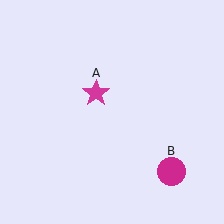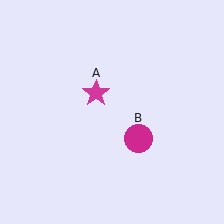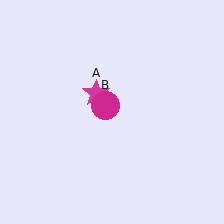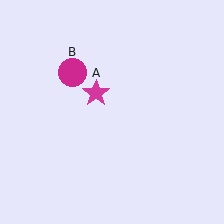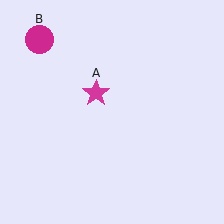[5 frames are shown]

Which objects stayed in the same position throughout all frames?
Magenta star (object A) remained stationary.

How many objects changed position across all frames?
1 object changed position: magenta circle (object B).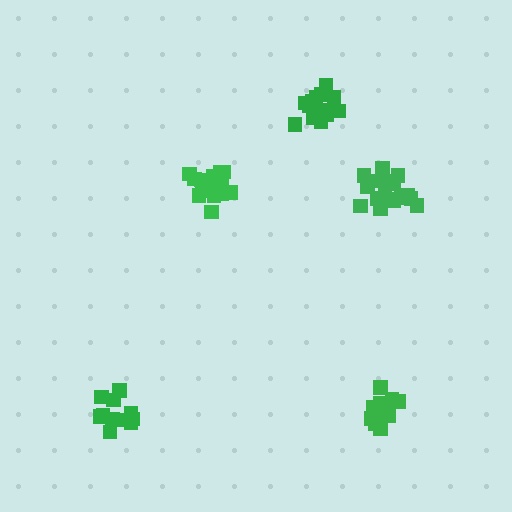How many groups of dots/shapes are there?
There are 5 groups.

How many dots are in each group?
Group 1: 19 dots, Group 2: 17 dots, Group 3: 14 dots, Group 4: 14 dots, Group 5: 13 dots (77 total).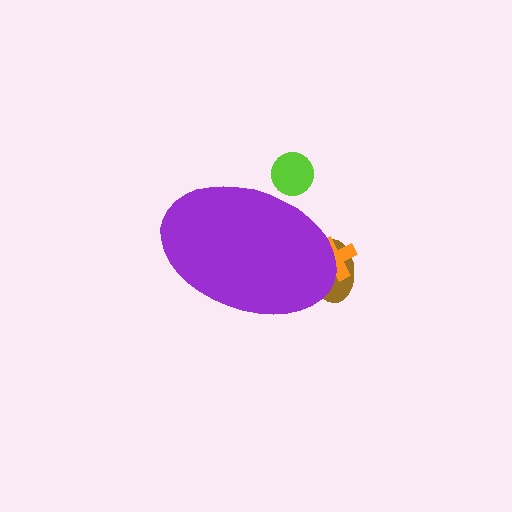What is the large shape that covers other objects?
A purple ellipse.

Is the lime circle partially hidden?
Yes, the lime circle is partially hidden behind the purple ellipse.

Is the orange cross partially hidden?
Yes, the orange cross is partially hidden behind the purple ellipse.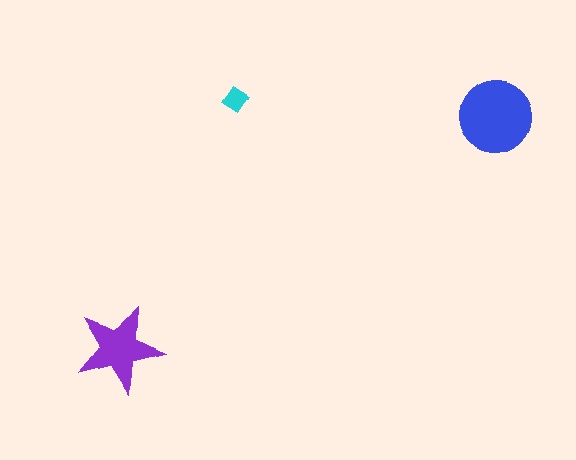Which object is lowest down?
The purple star is bottommost.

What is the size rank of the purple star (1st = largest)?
2nd.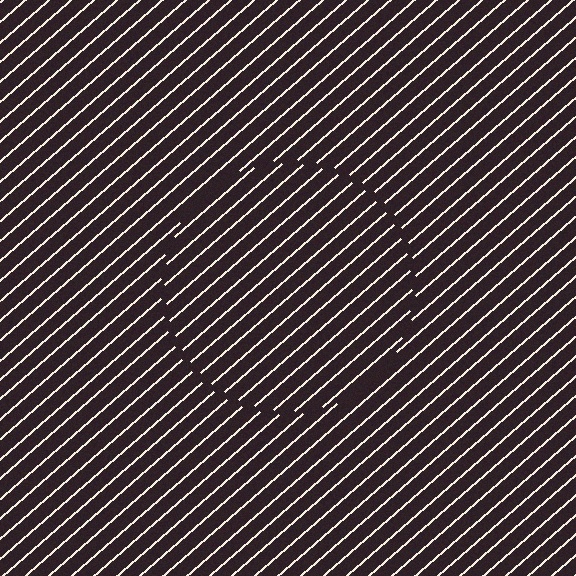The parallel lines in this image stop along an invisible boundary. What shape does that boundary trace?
An illusory circle. The interior of the shape contains the same grating, shifted by half a period — the contour is defined by the phase discontinuity where line-ends from the inner and outer gratings abut.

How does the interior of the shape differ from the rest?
The interior of the shape contains the same grating, shifted by half a period — the contour is defined by the phase discontinuity where line-ends from the inner and outer gratings abut.